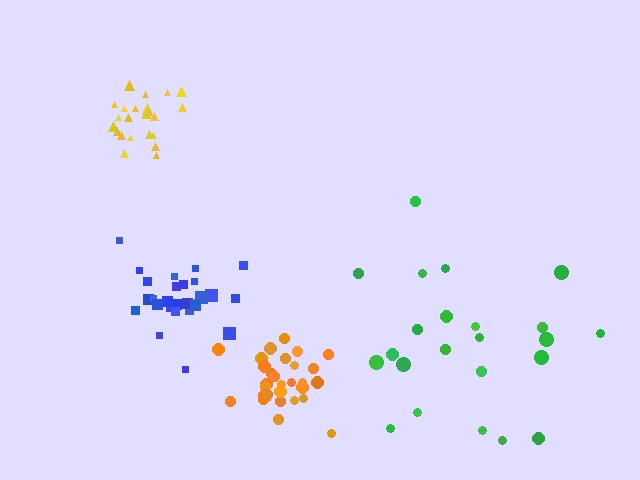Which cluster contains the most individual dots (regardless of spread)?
Orange (30).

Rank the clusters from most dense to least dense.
orange, yellow, blue, green.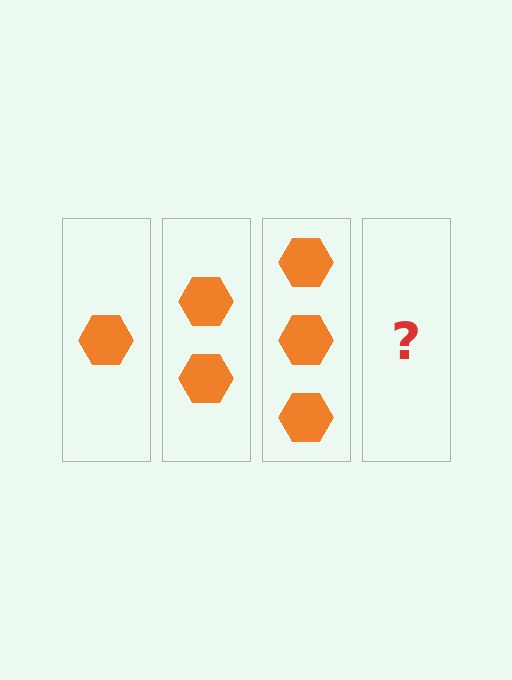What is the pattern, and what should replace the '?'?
The pattern is that each step adds one more hexagon. The '?' should be 4 hexagons.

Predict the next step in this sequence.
The next step is 4 hexagons.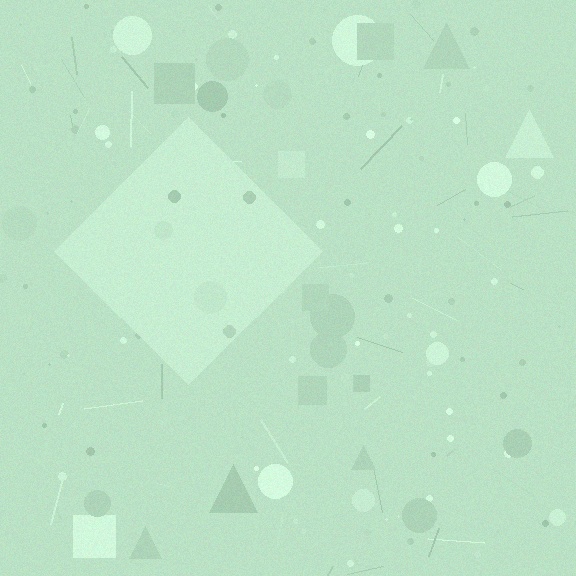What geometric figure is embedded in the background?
A diamond is embedded in the background.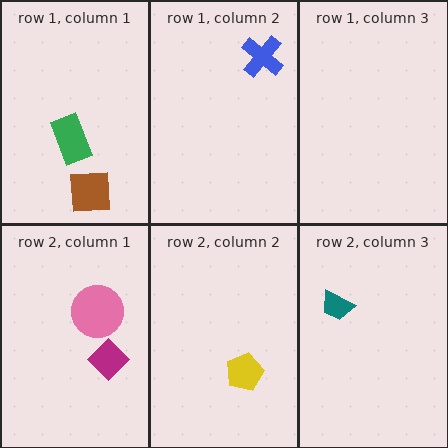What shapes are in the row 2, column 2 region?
The yellow pentagon.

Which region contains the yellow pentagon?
The row 2, column 2 region.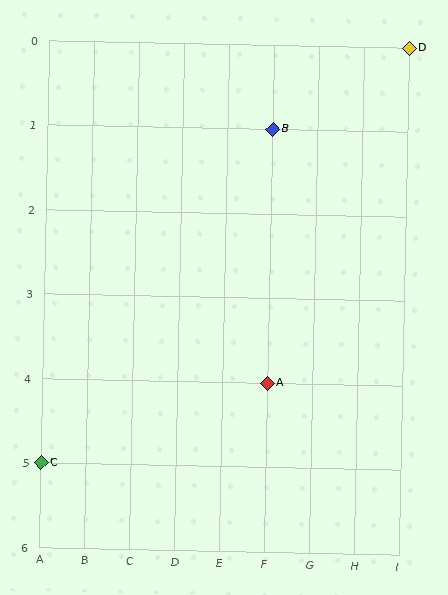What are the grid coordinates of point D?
Point D is at grid coordinates (I, 0).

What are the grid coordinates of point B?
Point B is at grid coordinates (F, 1).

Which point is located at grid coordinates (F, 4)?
Point A is at (F, 4).